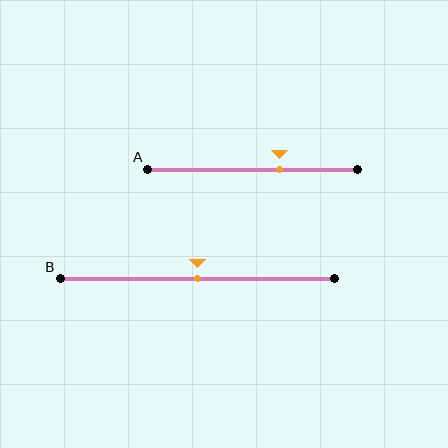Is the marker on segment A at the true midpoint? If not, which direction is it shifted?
No, the marker on segment A is shifted to the right by about 13% of the segment length.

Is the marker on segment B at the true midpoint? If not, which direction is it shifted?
Yes, the marker on segment B is at the true midpoint.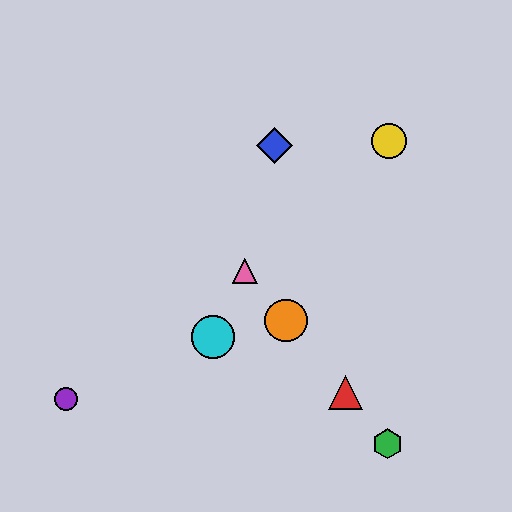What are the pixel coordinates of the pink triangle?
The pink triangle is at (245, 271).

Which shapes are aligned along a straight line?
The red triangle, the green hexagon, the orange circle, the pink triangle are aligned along a straight line.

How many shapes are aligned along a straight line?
4 shapes (the red triangle, the green hexagon, the orange circle, the pink triangle) are aligned along a straight line.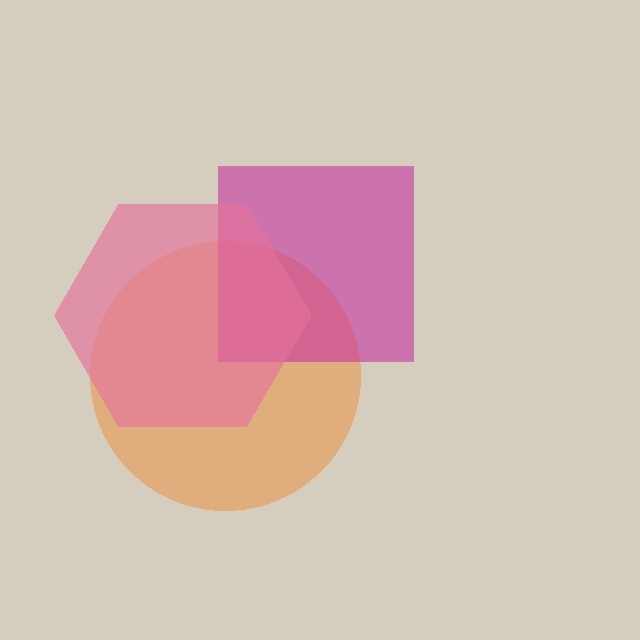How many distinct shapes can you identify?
There are 3 distinct shapes: an orange circle, a magenta square, a pink hexagon.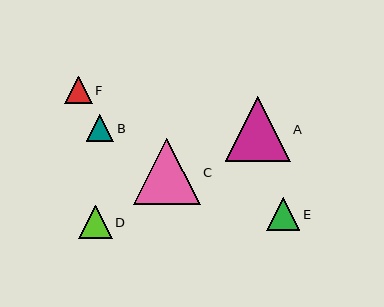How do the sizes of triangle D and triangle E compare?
Triangle D and triangle E are approximately the same size.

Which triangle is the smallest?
Triangle F is the smallest with a size of approximately 27 pixels.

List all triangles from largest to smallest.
From largest to smallest: C, A, D, E, B, F.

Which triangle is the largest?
Triangle C is the largest with a size of approximately 66 pixels.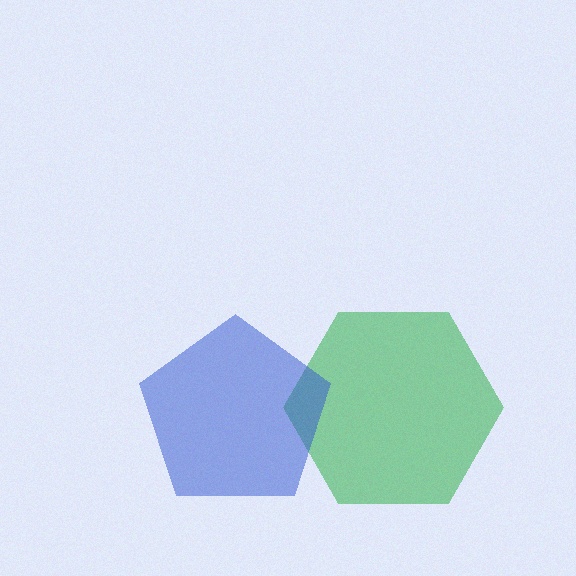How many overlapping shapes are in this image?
There are 2 overlapping shapes in the image.